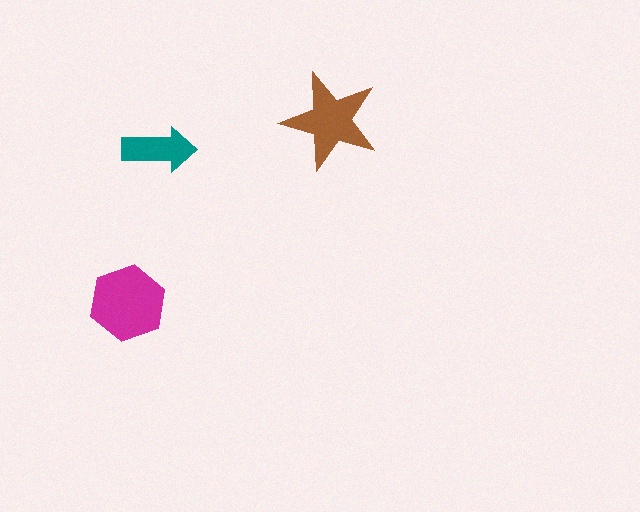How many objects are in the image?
There are 3 objects in the image.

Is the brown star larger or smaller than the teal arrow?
Larger.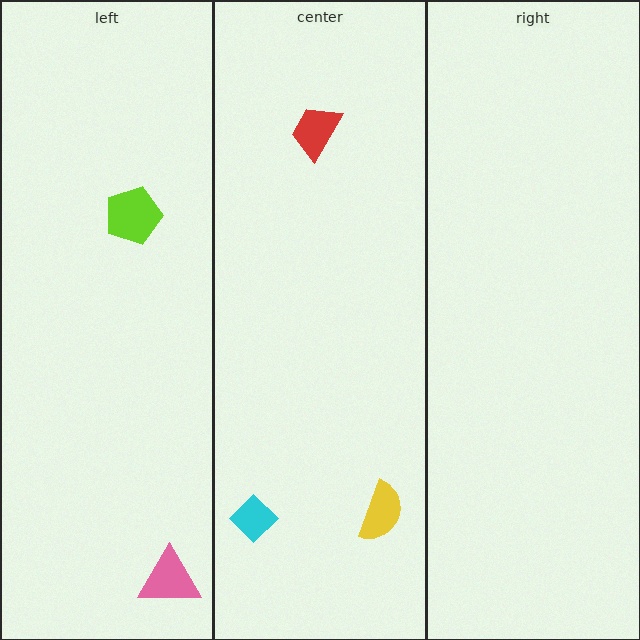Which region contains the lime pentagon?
The left region.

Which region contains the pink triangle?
The left region.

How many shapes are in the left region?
2.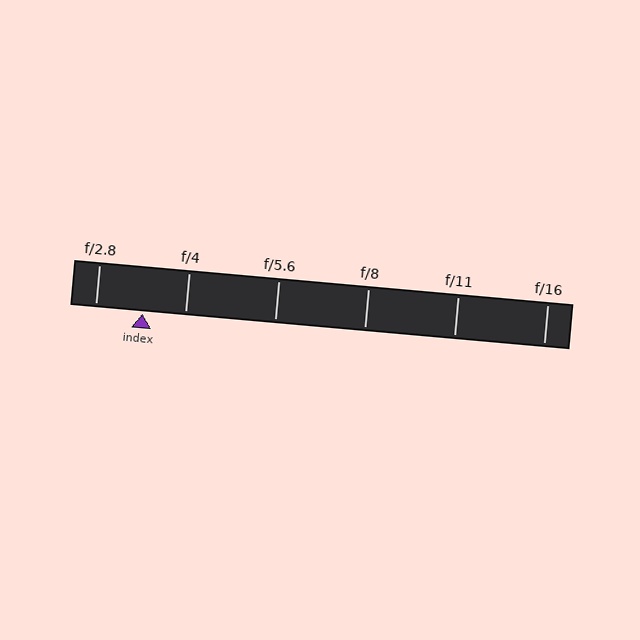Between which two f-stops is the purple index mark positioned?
The index mark is between f/2.8 and f/4.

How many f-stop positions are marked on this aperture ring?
There are 6 f-stop positions marked.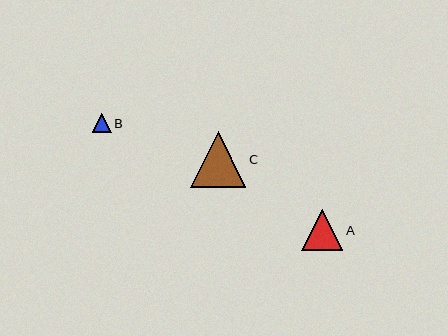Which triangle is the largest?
Triangle C is the largest with a size of approximately 56 pixels.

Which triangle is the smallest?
Triangle B is the smallest with a size of approximately 19 pixels.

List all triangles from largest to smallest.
From largest to smallest: C, A, B.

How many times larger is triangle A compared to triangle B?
Triangle A is approximately 2.1 times the size of triangle B.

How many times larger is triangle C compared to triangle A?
Triangle C is approximately 1.4 times the size of triangle A.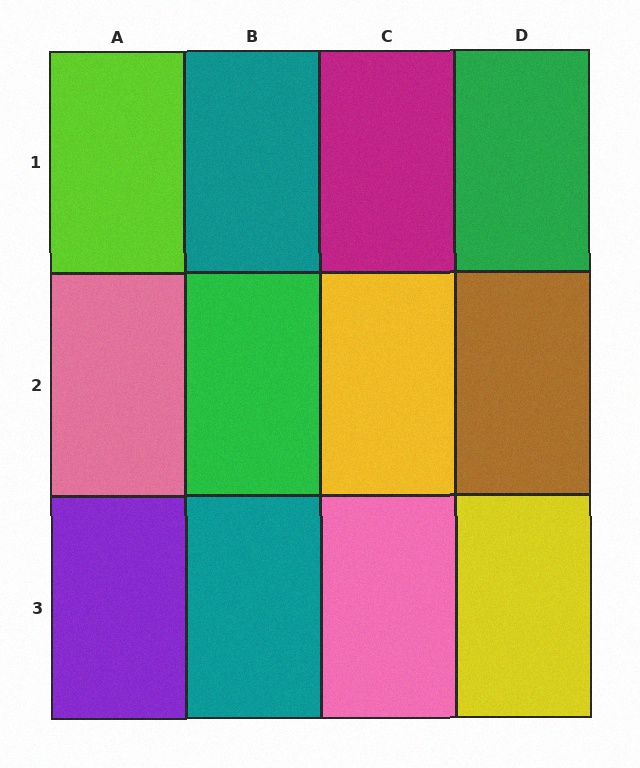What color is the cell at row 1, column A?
Lime.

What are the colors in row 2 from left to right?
Pink, green, yellow, brown.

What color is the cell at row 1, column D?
Green.